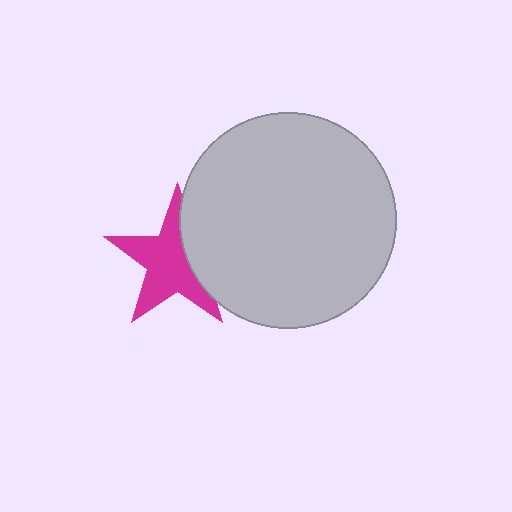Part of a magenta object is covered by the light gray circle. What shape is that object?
It is a star.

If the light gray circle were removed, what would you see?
You would see the complete magenta star.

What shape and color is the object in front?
The object in front is a light gray circle.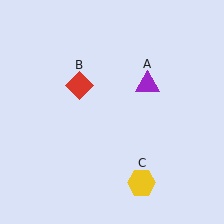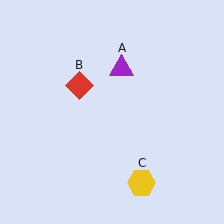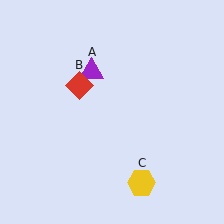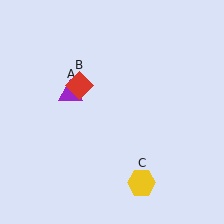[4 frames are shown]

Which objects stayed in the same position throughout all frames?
Red diamond (object B) and yellow hexagon (object C) remained stationary.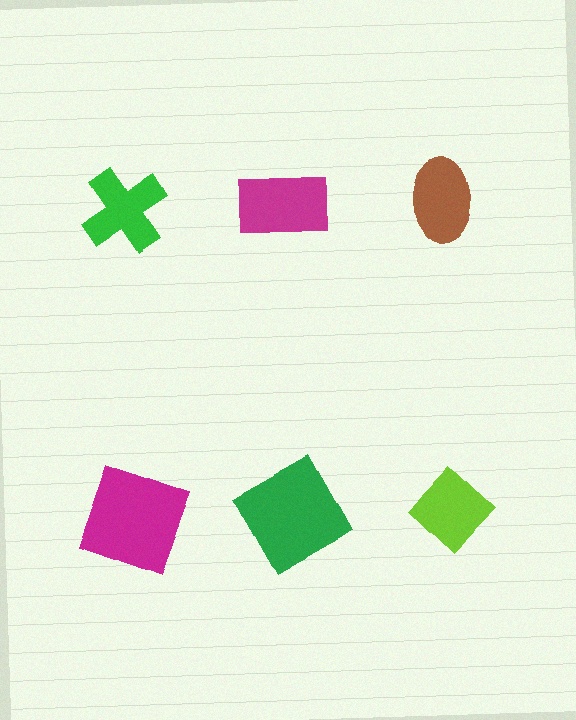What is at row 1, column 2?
A magenta rectangle.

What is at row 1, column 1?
A green cross.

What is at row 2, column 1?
A magenta square.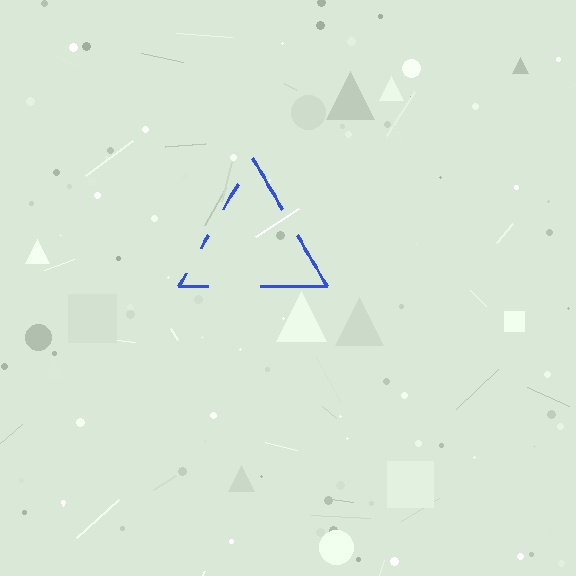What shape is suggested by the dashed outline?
The dashed outline suggests a triangle.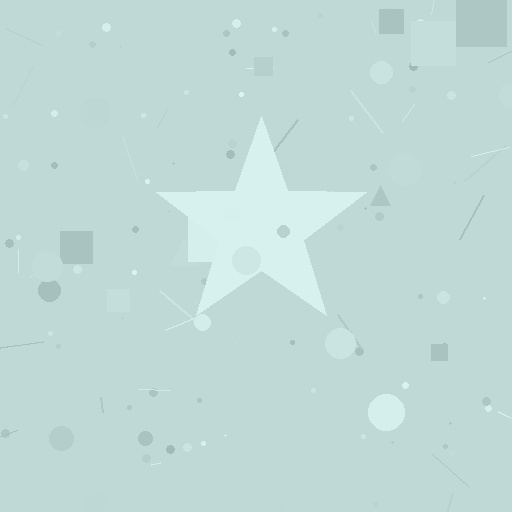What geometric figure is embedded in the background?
A star is embedded in the background.